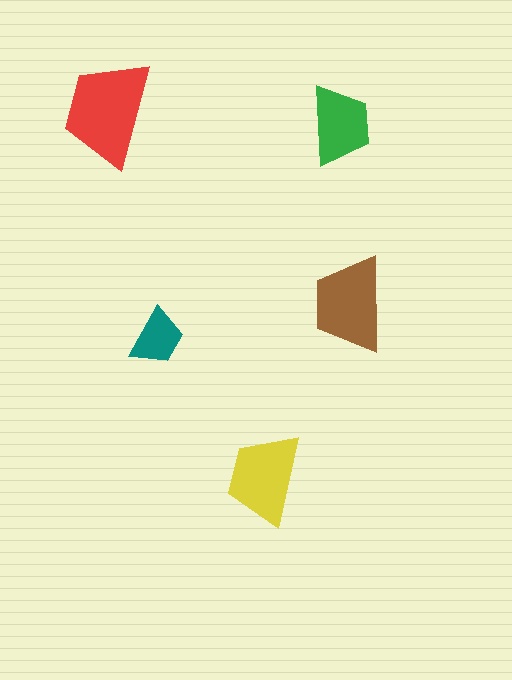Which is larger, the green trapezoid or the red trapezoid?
The red one.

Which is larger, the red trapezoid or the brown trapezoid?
The red one.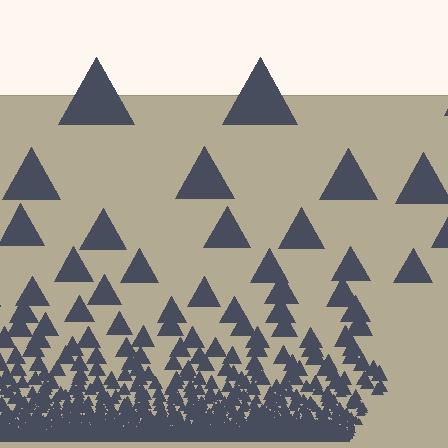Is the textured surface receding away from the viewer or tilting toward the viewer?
The surface appears to tilt toward the viewer. Texture elements get larger and sparser toward the top.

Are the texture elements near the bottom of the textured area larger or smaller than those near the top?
Smaller. The gradient is inverted — elements near the bottom are smaller and denser.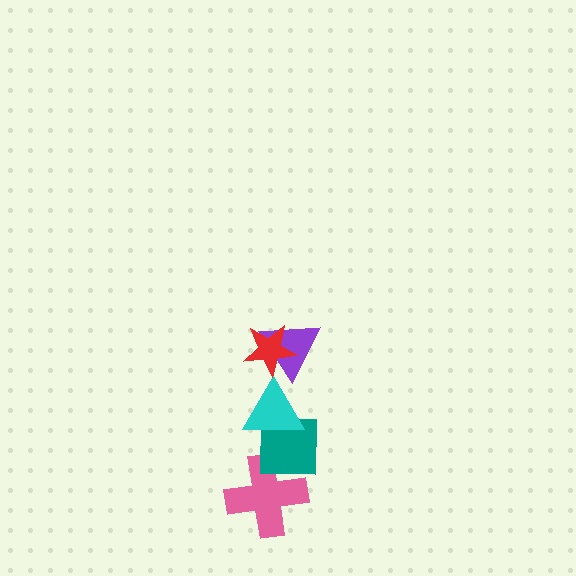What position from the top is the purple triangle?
The purple triangle is 2nd from the top.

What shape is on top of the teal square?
The cyan triangle is on top of the teal square.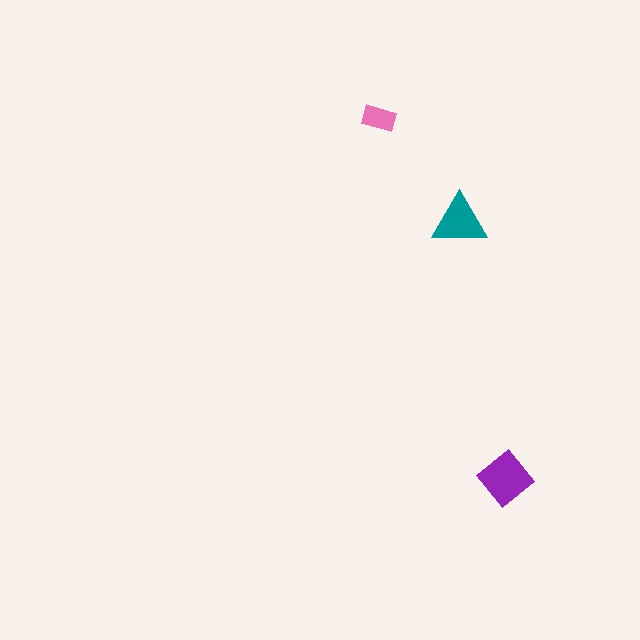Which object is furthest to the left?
The pink rectangle is leftmost.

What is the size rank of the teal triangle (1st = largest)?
2nd.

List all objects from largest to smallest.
The purple diamond, the teal triangle, the pink rectangle.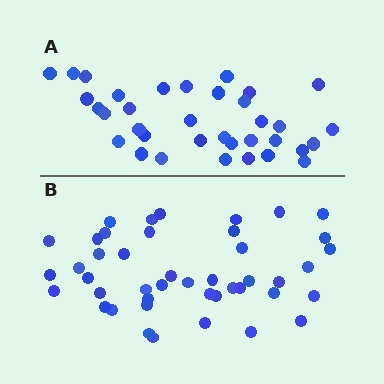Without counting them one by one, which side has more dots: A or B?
Region B (the bottom region) has more dots.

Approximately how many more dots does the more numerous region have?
Region B has roughly 8 or so more dots than region A.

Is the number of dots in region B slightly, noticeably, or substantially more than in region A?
Region B has noticeably more, but not dramatically so. The ratio is roughly 1.3 to 1.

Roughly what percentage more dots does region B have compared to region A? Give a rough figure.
About 25% more.